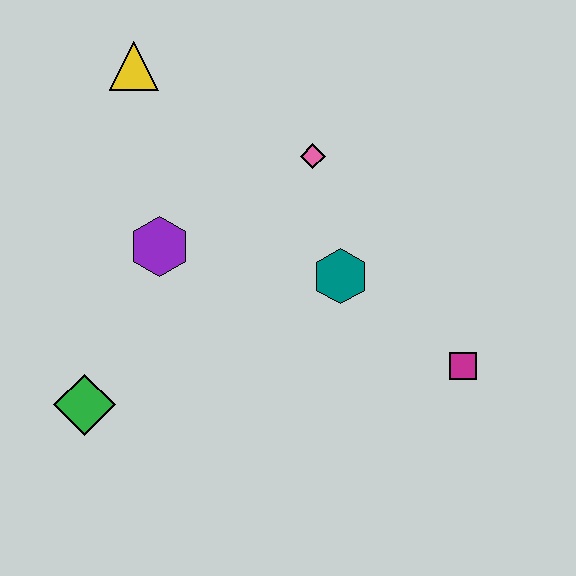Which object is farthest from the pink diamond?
The green diamond is farthest from the pink diamond.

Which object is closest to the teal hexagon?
The pink diamond is closest to the teal hexagon.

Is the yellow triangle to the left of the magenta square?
Yes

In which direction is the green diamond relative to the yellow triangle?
The green diamond is below the yellow triangle.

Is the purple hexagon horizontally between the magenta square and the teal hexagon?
No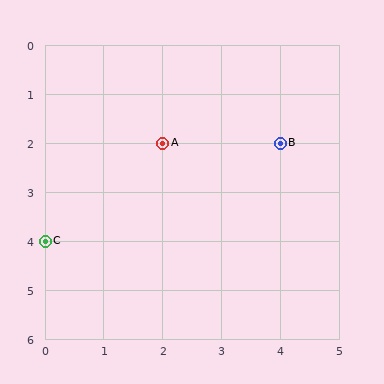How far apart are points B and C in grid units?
Points B and C are 4 columns and 2 rows apart (about 4.5 grid units diagonally).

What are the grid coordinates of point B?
Point B is at grid coordinates (4, 2).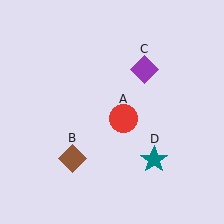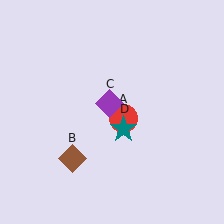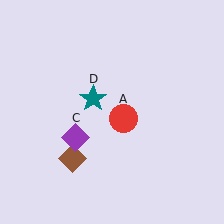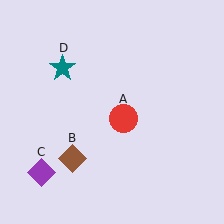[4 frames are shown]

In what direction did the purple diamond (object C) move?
The purple diamond (object C) moved down and to the left.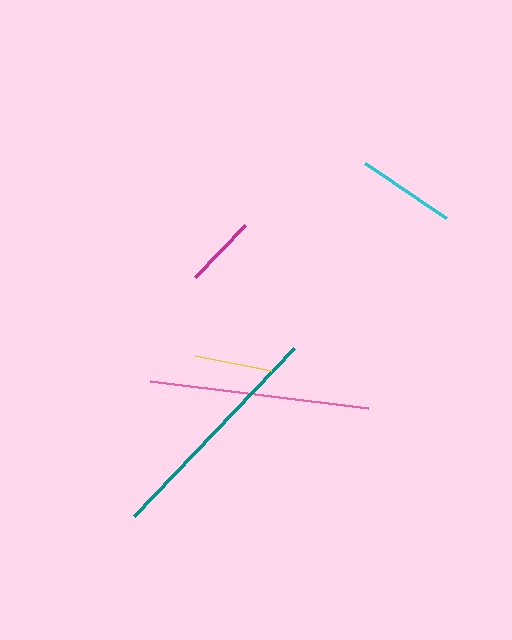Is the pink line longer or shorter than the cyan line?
The pink line is longer than the cyan line.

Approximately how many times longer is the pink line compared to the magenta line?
The pink line is approximately 3.0 times the length of the magenta line.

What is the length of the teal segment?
The teal segment is approximately 232 pixels long.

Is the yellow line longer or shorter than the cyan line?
The cyan line is longer than the yellow line.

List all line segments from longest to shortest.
From longest to shortest: teal, pink, cyan, yellow, magenta.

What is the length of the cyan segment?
The cyan segment is approximately 98 pixels long.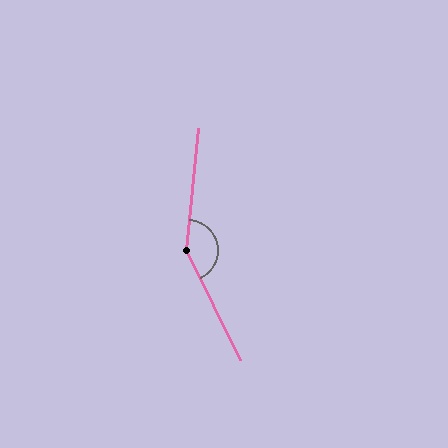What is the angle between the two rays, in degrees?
Approximately 148 degrees.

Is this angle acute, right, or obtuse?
It is obtuse.